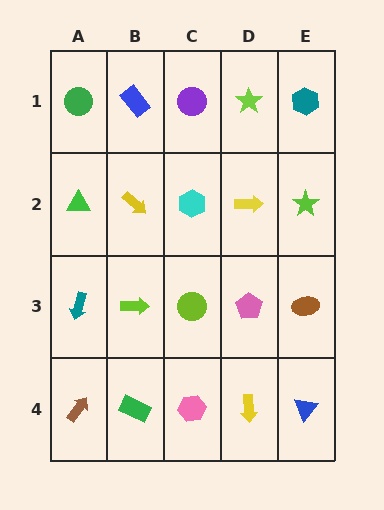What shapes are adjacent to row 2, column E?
A teal hexagon (row 1, column E), a brown ellipse (row 3, column E), a yellow arrow (row 2, column D).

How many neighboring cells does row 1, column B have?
3.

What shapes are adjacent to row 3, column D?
A yellow arrow (row 2, column D), a yellow arrow (row 4, column D), a lime circle (row 3, column C), a brown ellipse (row 3, column E).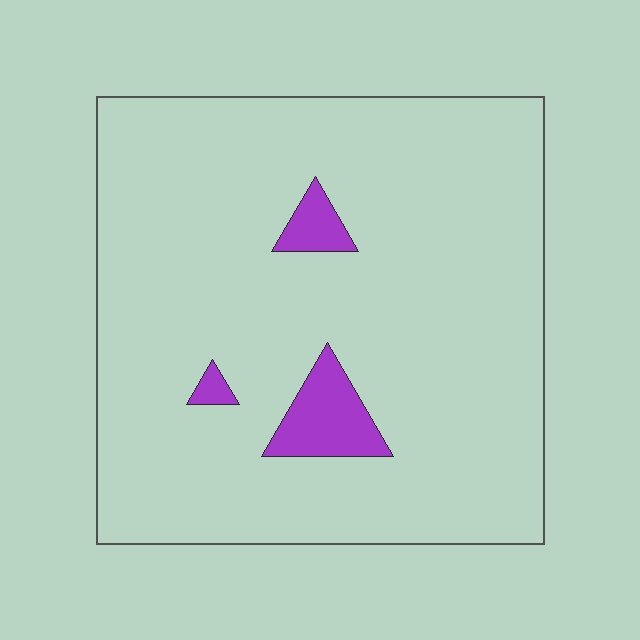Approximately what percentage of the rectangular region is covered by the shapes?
Approximately 5%.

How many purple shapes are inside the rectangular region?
3.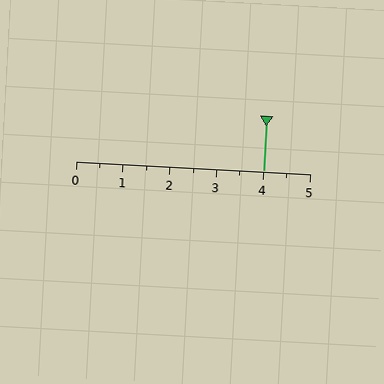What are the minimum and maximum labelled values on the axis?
The axis runs from 0 to 5.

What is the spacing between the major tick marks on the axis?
The major ticks are spaced 1 apart.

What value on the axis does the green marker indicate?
The marker indicates approximately 4.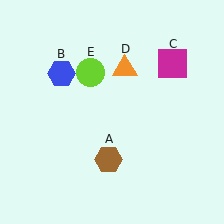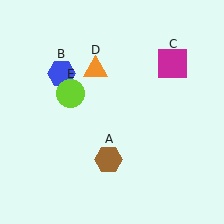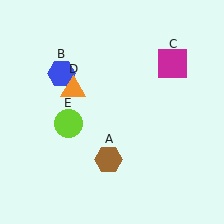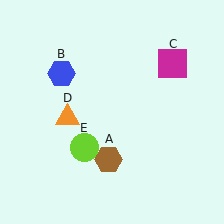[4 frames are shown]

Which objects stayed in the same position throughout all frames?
Brown hexagon (object A) and blue hexagon (object B) and magenta square (object C) remained stationary.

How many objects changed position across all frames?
2 objects changed position: orange triangle (object D), lime circle (object E).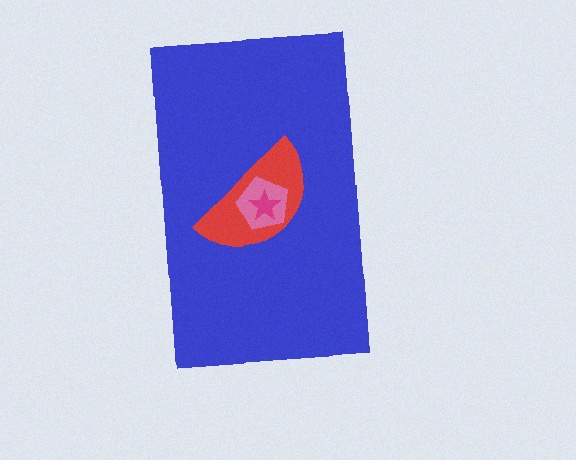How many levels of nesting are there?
4.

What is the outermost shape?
The blue rectangle.